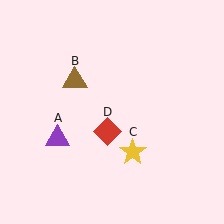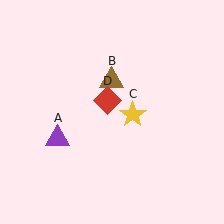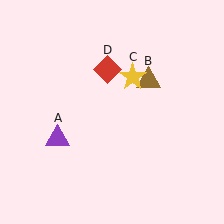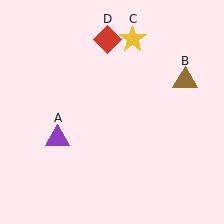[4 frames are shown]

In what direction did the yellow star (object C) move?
The yellow star (object C) moved up.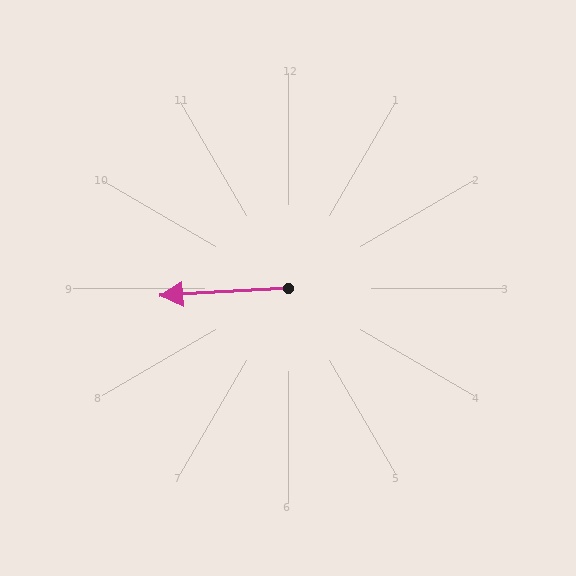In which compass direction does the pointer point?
West.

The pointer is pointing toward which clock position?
Roughly 9 o'clock.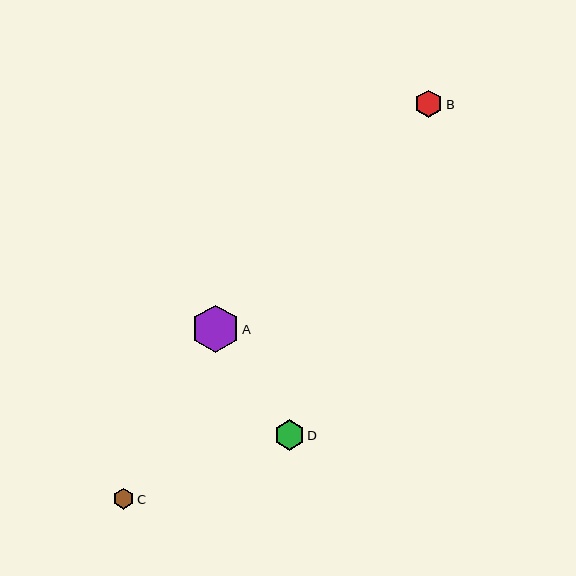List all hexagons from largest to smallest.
From largest to smallest: A, D, B, C.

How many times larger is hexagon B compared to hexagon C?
Hexagon B is approximately 1.3 times the size of hexagon C.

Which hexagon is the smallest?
Hexagon C is the smallest with a size of approximately 21 pixels.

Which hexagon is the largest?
Hexagon A is the largest with a size of approximately 48 pixels.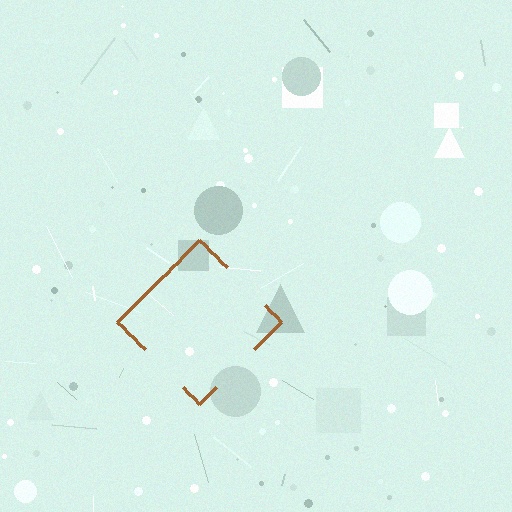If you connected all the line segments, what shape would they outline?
They would outline a diamond.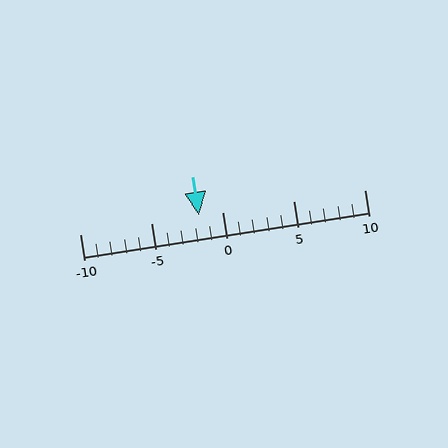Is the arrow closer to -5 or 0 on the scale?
The arrow is closer to 0.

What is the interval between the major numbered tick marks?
The major tick marks are spaced 5 units apart.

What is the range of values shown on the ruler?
The ruler shows values from -10 to 10.